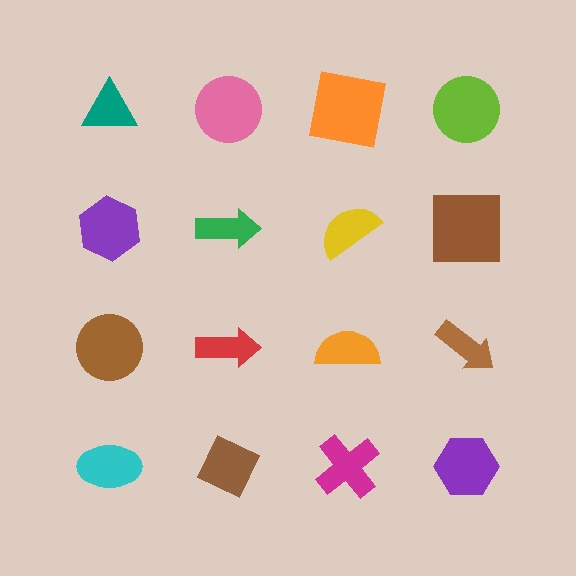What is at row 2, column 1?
A purple hexagon.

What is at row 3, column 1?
A brown circle.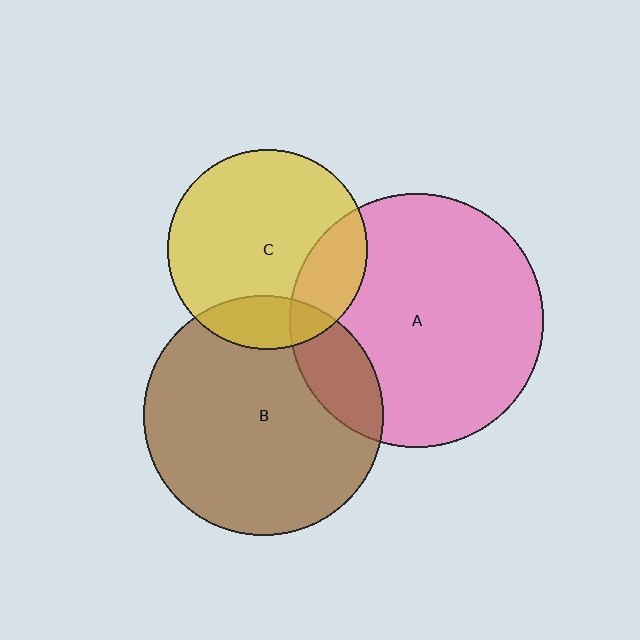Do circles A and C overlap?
Yes.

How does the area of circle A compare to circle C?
Approximately 1.6 times.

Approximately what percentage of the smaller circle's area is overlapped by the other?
Approximately 20%.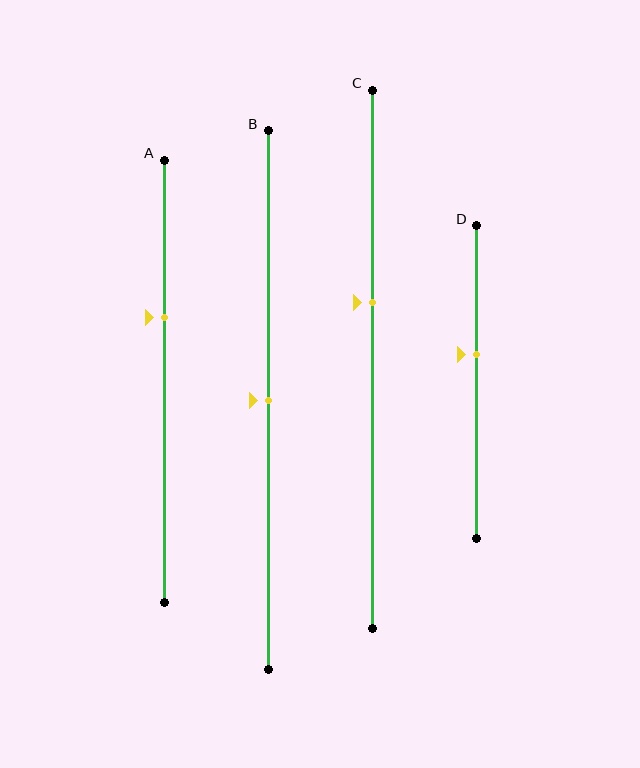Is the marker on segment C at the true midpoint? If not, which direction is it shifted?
No, the marker on segment C is shifted upward by about 10% of the segment length.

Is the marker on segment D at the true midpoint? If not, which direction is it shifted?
No, the marker on segment D is shifted upward by about 9% of the segment length.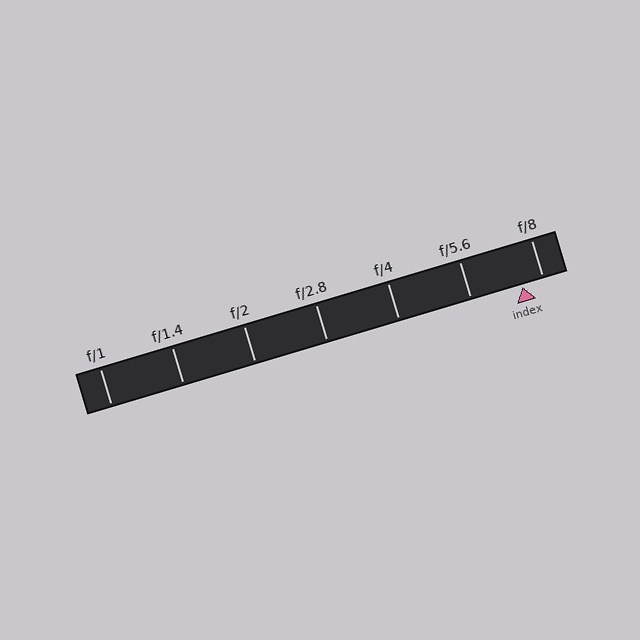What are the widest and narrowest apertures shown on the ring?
The widest aperture shown is f/1 and the narrowest is f/8.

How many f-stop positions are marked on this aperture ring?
There are 7 f-stop positions marked.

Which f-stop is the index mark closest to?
The index mark is closest to f/8.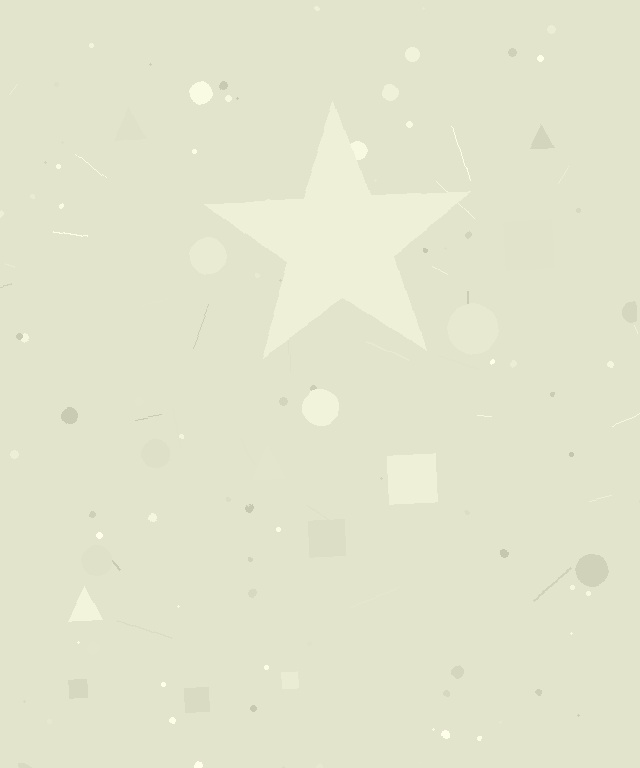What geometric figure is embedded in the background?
A star is embedded in the background.